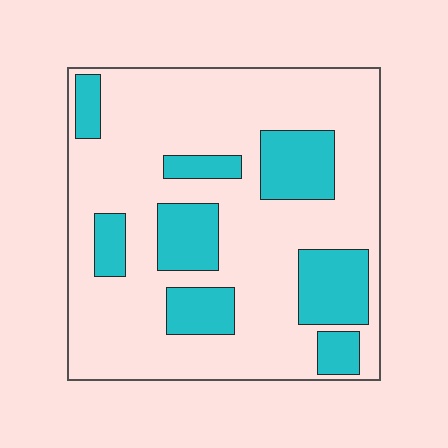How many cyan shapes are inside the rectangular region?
8.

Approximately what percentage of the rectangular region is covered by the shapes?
Approximately 25%.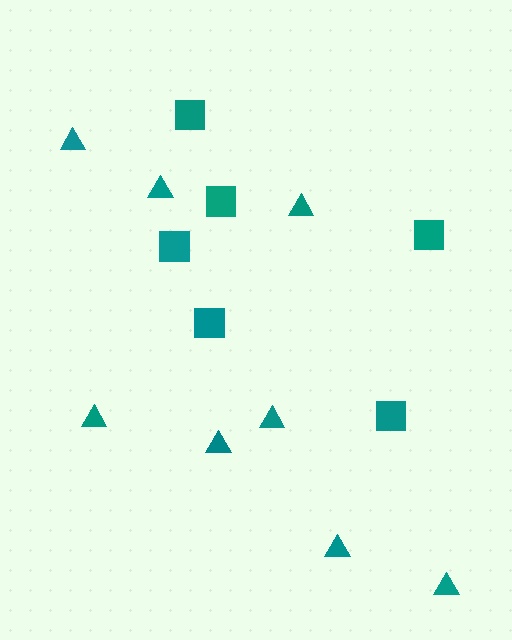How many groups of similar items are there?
There are 2 groups: one group of squares (6) and one group of triangles (8).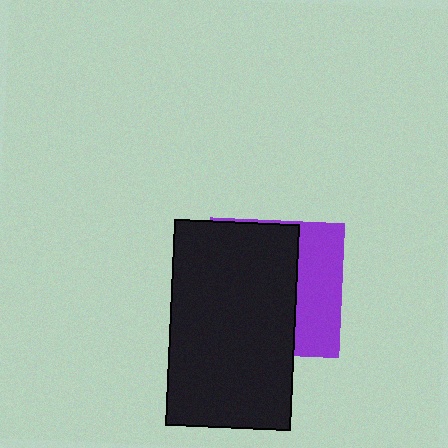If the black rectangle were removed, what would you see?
You would see the complete purple square.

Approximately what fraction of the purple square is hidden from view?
Roughly 64% of the purple square is hidden behind the black rectangle.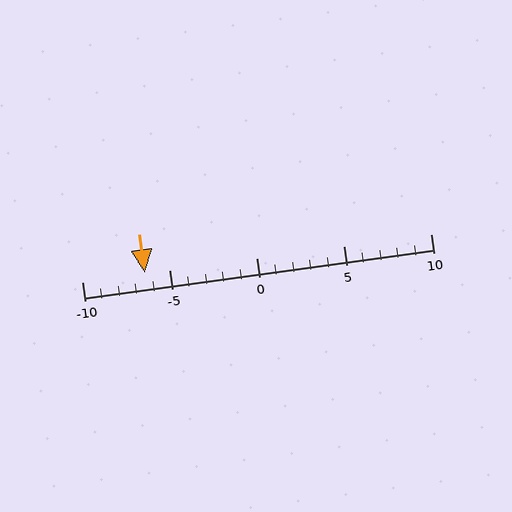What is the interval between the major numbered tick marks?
The major tick marks are spaced 5 units apart.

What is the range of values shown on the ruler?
The ruler shows values from -10 to 10.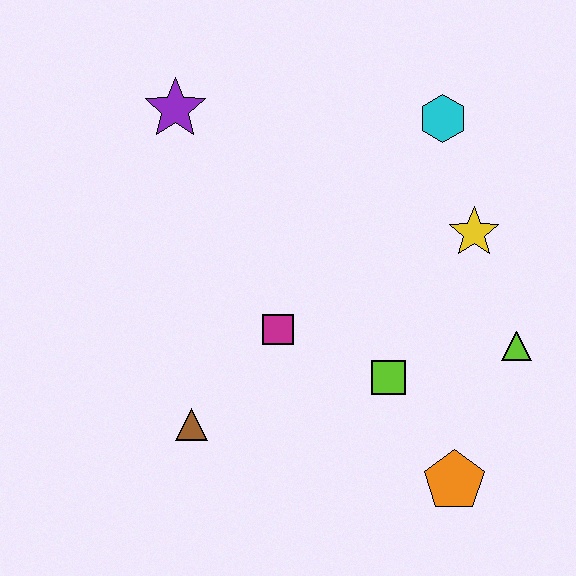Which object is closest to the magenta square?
The lime square is closest to the magenta square.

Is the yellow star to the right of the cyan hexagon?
Yes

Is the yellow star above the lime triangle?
Yes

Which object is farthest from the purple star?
The orange pentagon is farthest from the purple star.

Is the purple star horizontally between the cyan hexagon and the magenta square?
No